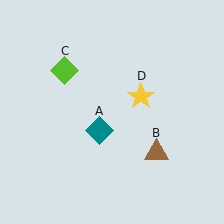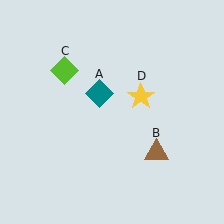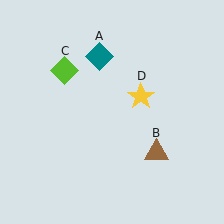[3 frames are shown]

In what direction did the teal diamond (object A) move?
The teal diamond (object A) moved up.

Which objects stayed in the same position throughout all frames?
Brown triangle (object B) and lime diamond (object C) and yellow star (object D) remained stationary.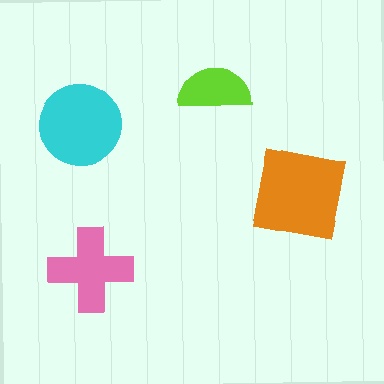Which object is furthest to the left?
The cyan circle is leftmost.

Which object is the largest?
The orange square.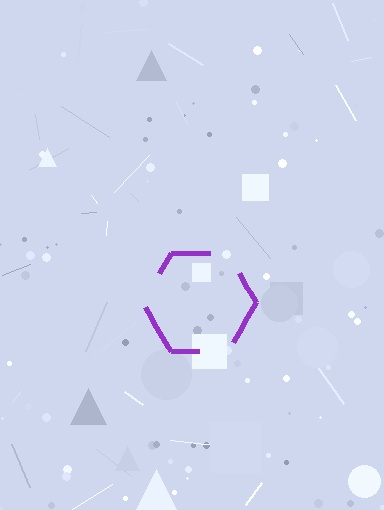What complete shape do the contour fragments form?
The contour fragments form a hexagon.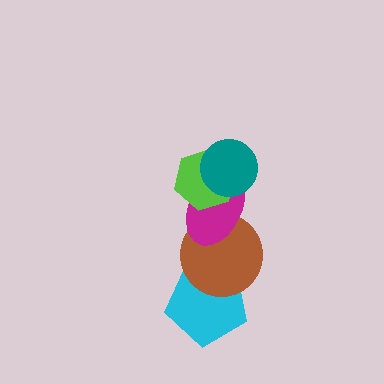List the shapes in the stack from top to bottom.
From top to bottom: the teal circle, the lime hexagon, the magenta ellipse, the brown circle, the cyan pentagon.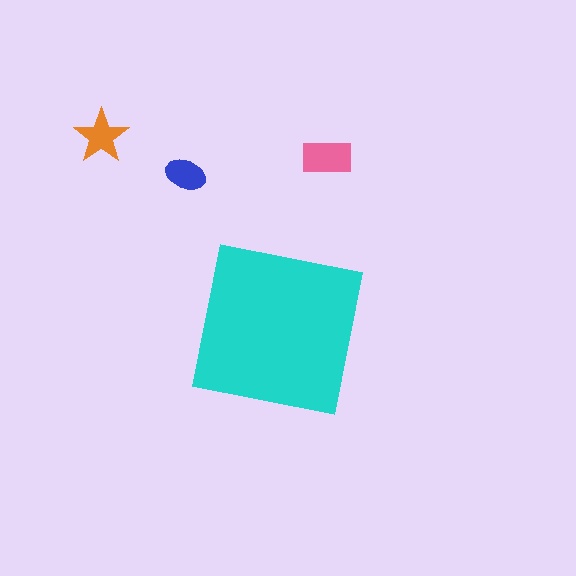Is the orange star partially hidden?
No, the orange star is fully visible.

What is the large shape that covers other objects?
A cyan square.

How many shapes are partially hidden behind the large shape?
0 shapes are partially hidden.